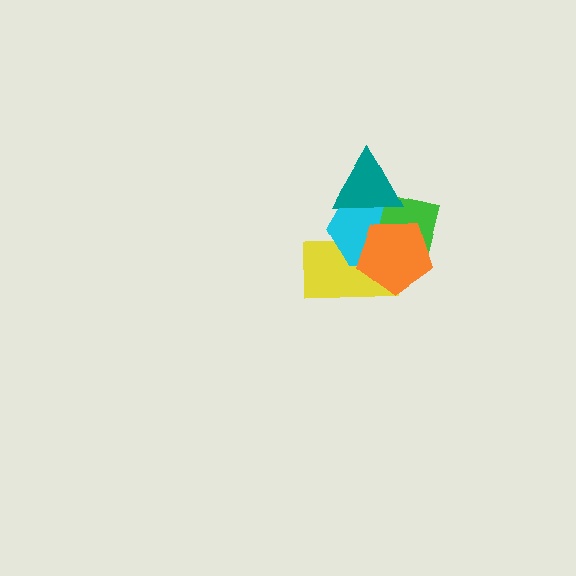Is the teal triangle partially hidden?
No, no other shape covers it.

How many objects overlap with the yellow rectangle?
3 objects overlap with the yellow rectangle.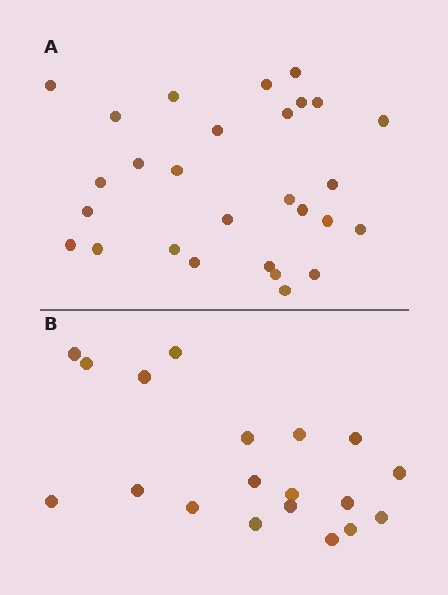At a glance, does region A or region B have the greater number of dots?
Region A (the top region) has more dots.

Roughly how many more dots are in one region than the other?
Region A has roughly 8 or so more dots than region B.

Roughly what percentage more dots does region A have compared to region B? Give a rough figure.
About 45% more.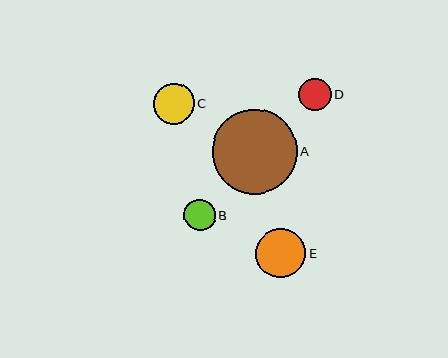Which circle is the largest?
Circle A is the largest with a size of approximately 85 pixels.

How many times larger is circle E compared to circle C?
Circle E is approximately 1.2 times the size of circle C.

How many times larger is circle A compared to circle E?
Circle A is approximately 1.7 times the size of circle E.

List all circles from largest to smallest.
From largest to smallest: A, E, C, D, B.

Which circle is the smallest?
Circle B is the smallest with a size of approximately 32 pixels.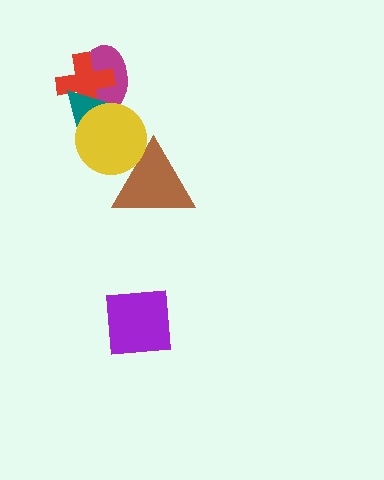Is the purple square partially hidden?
No, no other shape covers it.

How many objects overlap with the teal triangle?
3 objects overlap with the teal triangle.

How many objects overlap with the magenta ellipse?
3 objects overlap with the magenta ellipse.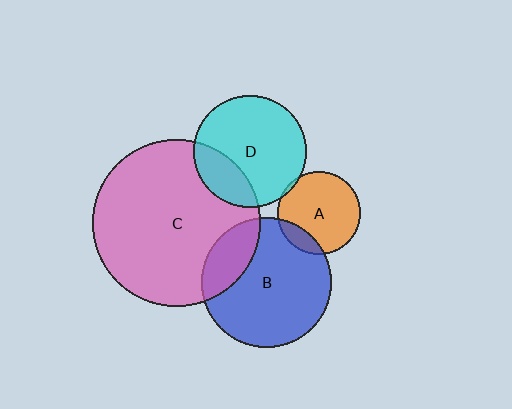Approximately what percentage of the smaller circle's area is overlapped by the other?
Approximately 25%.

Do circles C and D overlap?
Yes.